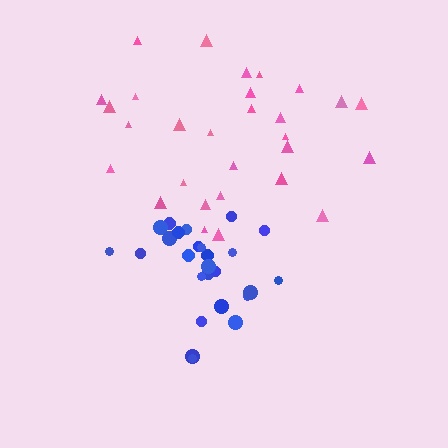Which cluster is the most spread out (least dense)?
Pink.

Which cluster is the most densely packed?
Blue.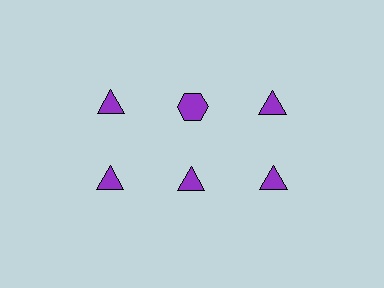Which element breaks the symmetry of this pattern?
The purple hexagon in the top row, second from left column breaks the symmetry. All other shapes are purple triangles.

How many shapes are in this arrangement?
There are 6 shapes arranged in a grid pattern.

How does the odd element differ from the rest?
It has a different shape: hexagon instead of triangle.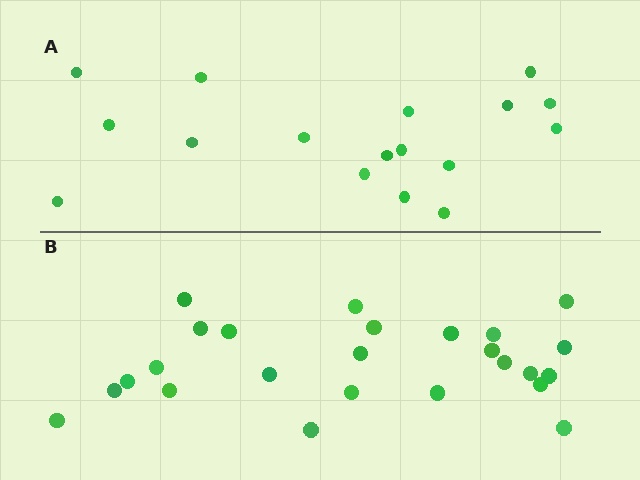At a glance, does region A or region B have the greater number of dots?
Region B (the bottom region) has more dots.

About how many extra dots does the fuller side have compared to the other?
Region B has roughly 8 or so more dots than region A.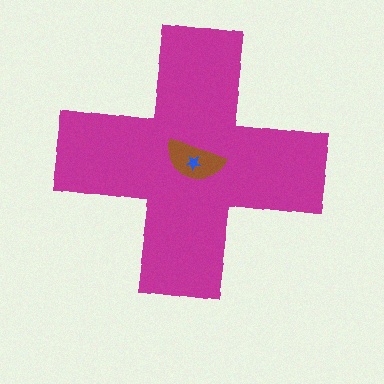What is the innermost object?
The blue star.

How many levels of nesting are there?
3.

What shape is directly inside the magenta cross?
The brown semicircle.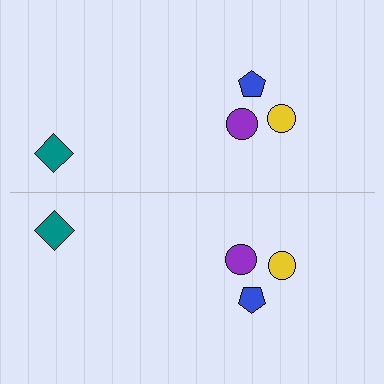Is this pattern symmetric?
Yes, this pattern has bilateral (reflection) symmetry.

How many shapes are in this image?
There are 8 shapes in this image.